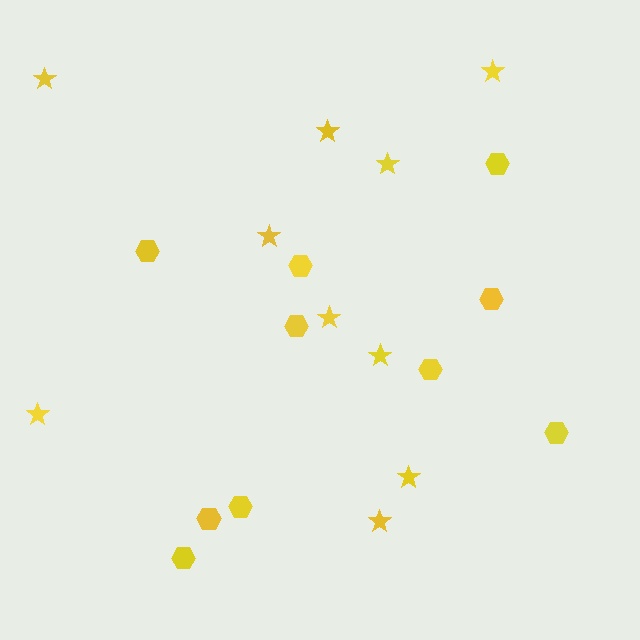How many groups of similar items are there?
There are 2 groups: one group of stars (10) and one group of hexagons (10).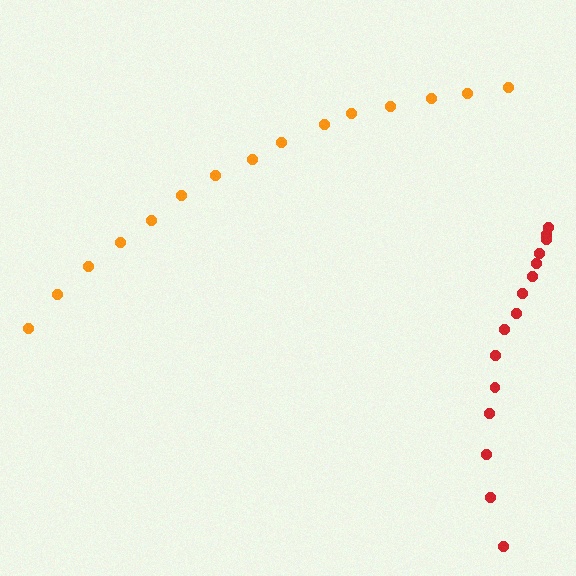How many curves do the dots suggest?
There are 2 distinct paths.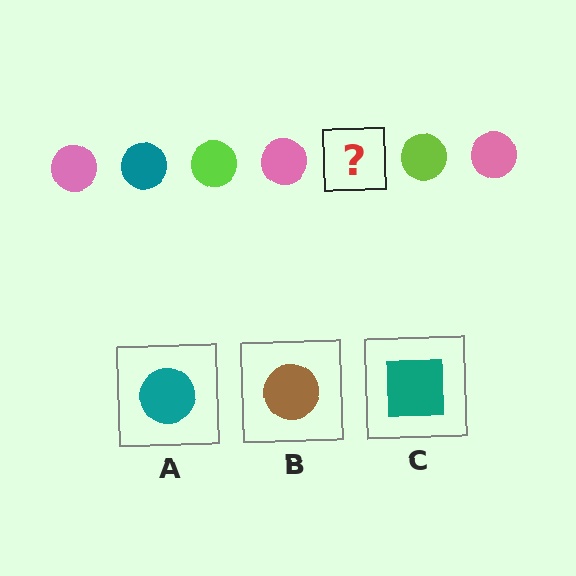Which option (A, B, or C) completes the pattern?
A.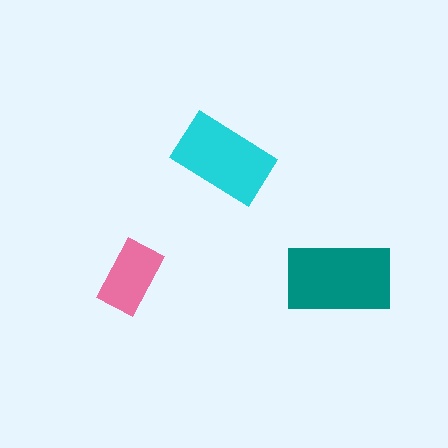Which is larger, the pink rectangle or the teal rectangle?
The teal one.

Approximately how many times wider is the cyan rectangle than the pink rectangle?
About 1.5 times wider.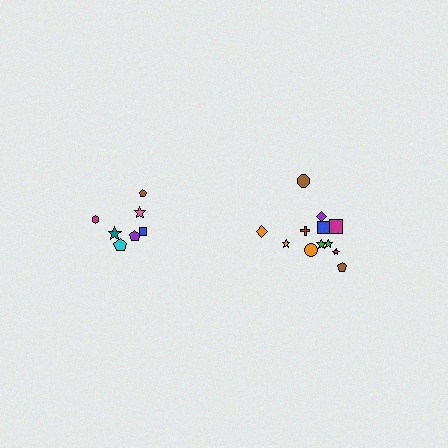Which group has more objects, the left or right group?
The right group.